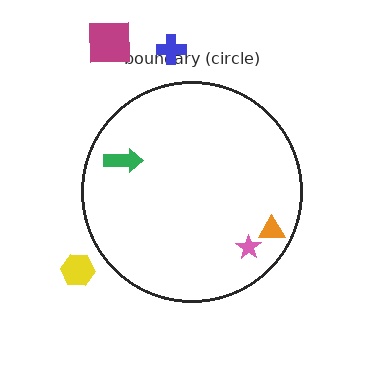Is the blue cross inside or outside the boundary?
Outside.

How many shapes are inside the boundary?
3 inside, 3 outside.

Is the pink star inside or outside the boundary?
Inside.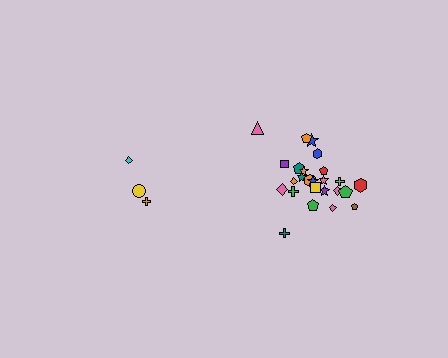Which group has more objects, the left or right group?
The right group.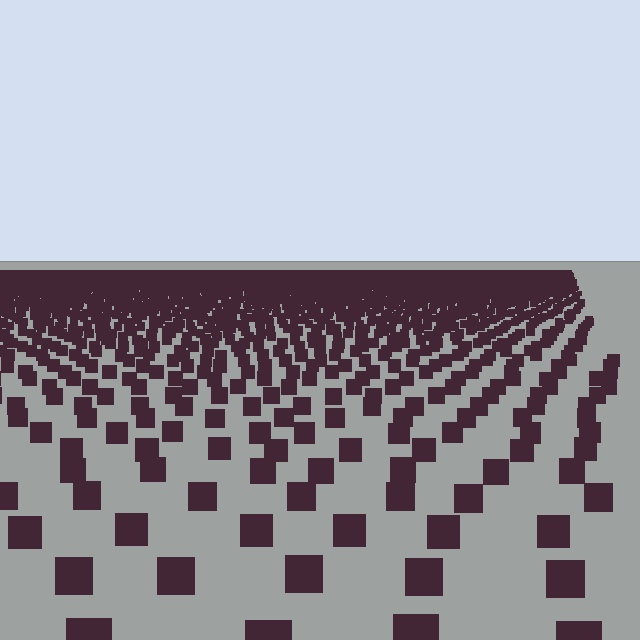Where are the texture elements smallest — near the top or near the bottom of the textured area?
Near the top.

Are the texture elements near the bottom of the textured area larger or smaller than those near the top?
Larger. Near the bottom, elements are closer to the viewer and appear at a bigger on-screen size.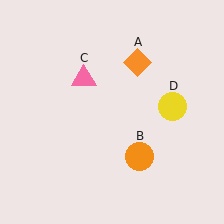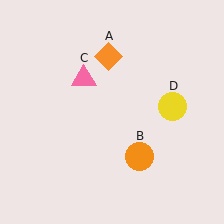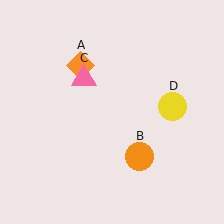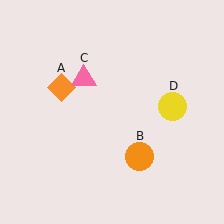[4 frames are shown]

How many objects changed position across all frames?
1 object changed position: orange diamond (object A).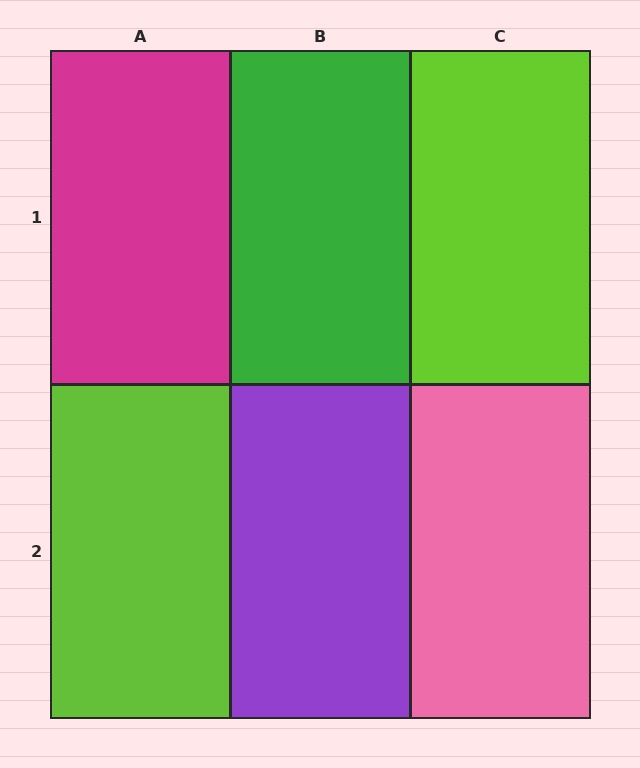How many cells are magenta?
1 cell is magenta.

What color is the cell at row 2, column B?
Purple.